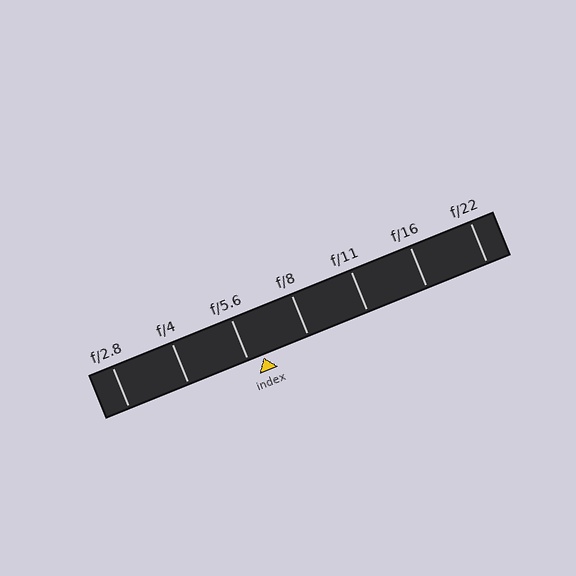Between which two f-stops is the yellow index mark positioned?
The index mark is between f/5.6 and f/8.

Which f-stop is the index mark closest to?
The index mark is closest to f/5.6.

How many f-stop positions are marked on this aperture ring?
There are 7 f-stop positions marked.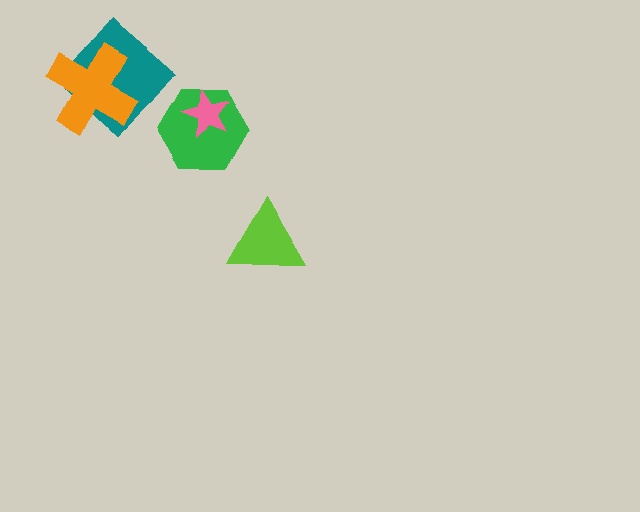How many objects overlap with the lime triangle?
0 objects overlap with the lime triangle.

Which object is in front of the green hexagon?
The pink star is in front of the green hexagon.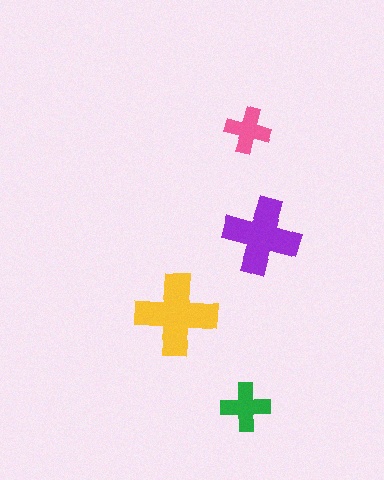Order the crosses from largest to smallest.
the yellow one, the purple one, the green one, the pink one.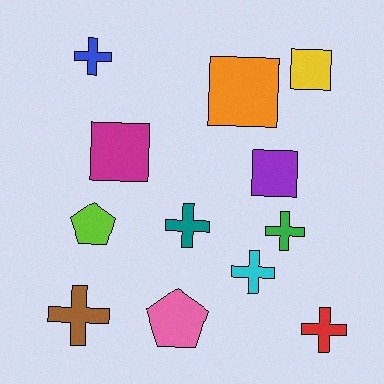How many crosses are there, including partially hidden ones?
There are 6 crosses.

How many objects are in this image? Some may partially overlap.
There are 12 objects.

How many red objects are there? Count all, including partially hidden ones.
There is 1 red object.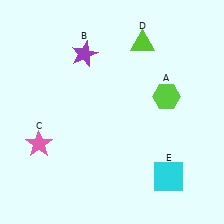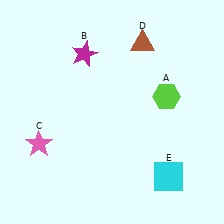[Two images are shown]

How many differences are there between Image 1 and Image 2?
There are 2 differences between the two images.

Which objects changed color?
B changed from purple to magenta. D changed from lime to brown.